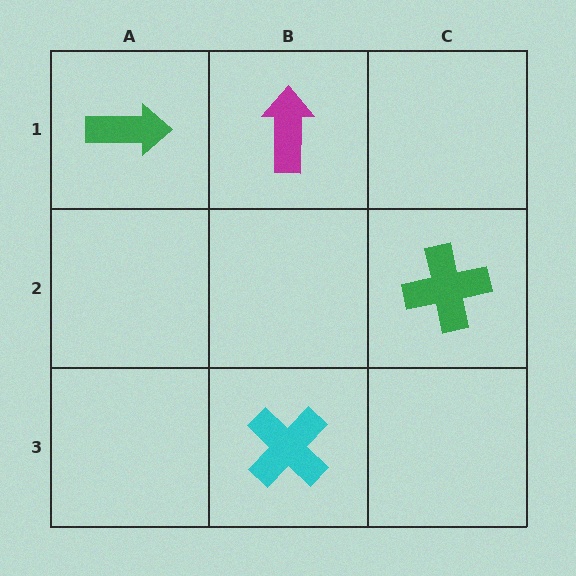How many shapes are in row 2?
1 shape.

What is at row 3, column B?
A cyan cross.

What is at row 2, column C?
A green cross.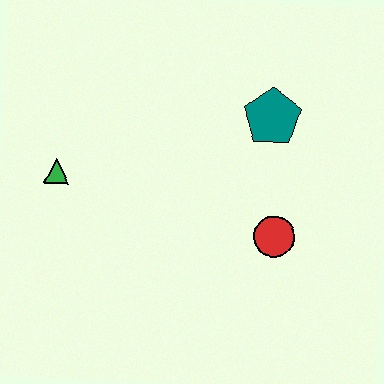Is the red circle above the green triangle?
No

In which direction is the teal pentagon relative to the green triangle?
The teal pentagon is to the right of the green triangle.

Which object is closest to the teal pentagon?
The red circle is closest to the teal pentagon.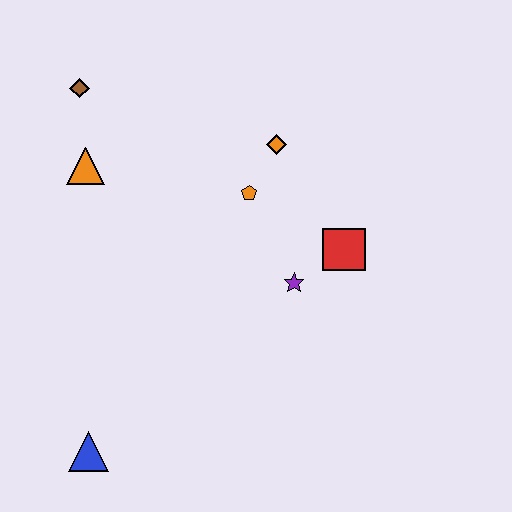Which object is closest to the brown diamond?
The orange triangle is closest to the brown diamond.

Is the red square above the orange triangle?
No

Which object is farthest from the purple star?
The brown diamond is farthest from the purple star.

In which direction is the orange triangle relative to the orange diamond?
The orange triangle is to the left of the orange diamond.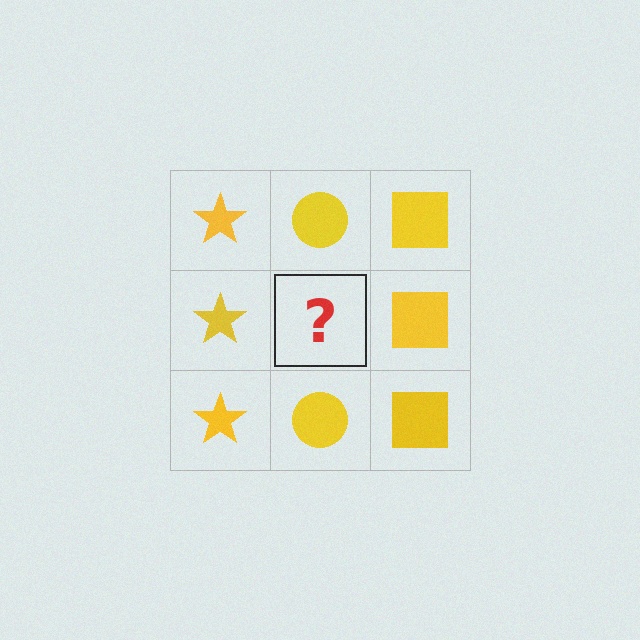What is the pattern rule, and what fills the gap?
The rule is that each column has a consistent shape. The gap should be filled with a yellow circle.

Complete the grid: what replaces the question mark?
The question mark should be replaced with a yellow circle.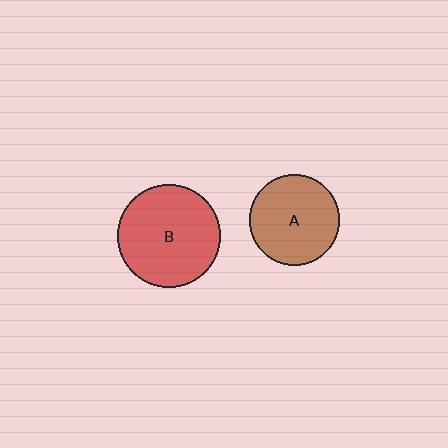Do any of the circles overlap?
No, none of the circles overlap.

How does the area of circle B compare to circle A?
Approximately 1.3 times.